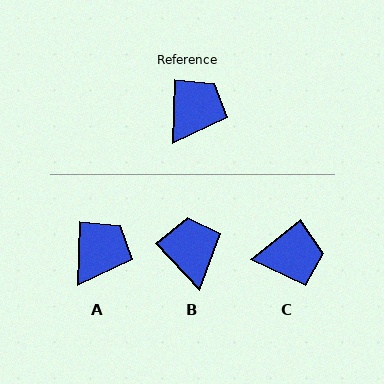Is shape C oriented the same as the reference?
No, it is off by about 50 degrees.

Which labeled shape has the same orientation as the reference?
A.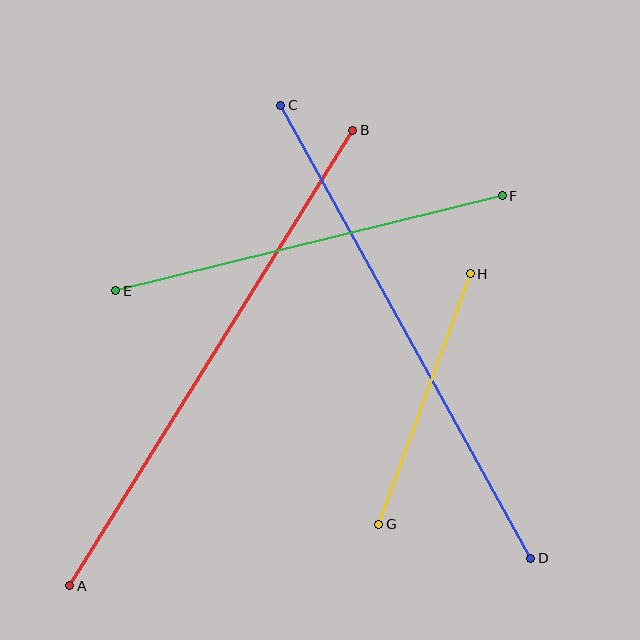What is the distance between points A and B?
The distance is approximately 536 pixels.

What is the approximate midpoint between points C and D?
The midpoint is at approximately (406, 332) pixels.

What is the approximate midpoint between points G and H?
The midpoint is at approximately (425, 399) pixels.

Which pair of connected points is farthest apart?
Points A and B are farthest apart.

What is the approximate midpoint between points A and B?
The midpoint is at approximately (211, 358) pixels.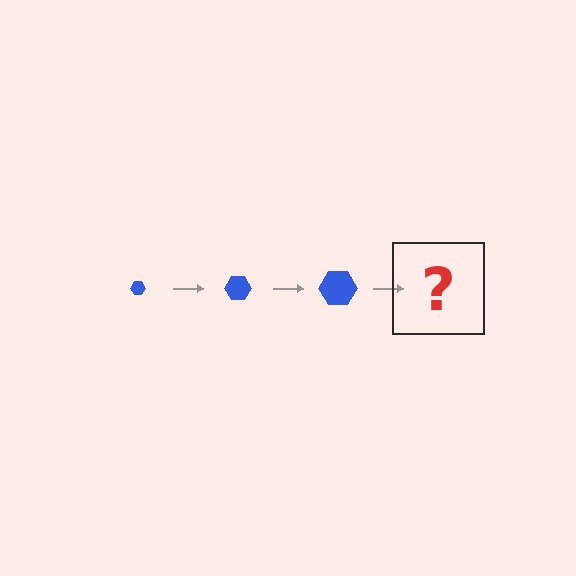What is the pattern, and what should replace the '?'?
The pattern is that the hexagon gets progressively larger each step. The '?' should be a blue hexagon, larger than the previous one.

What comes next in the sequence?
The next element should be a blue hexagon, larger than the previous one.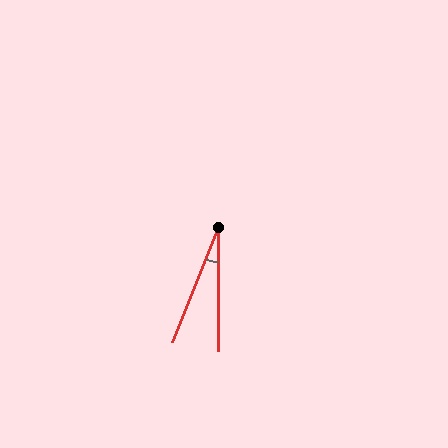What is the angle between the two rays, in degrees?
Approximately 22 degrees.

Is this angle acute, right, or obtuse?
It is acute.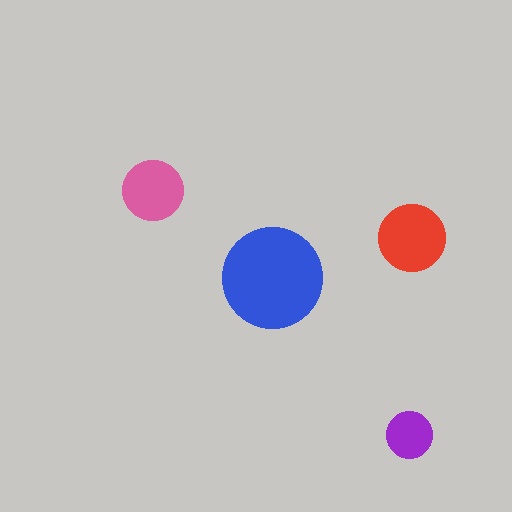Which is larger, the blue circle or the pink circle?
The blue one.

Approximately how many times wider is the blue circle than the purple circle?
About 2 times wider.